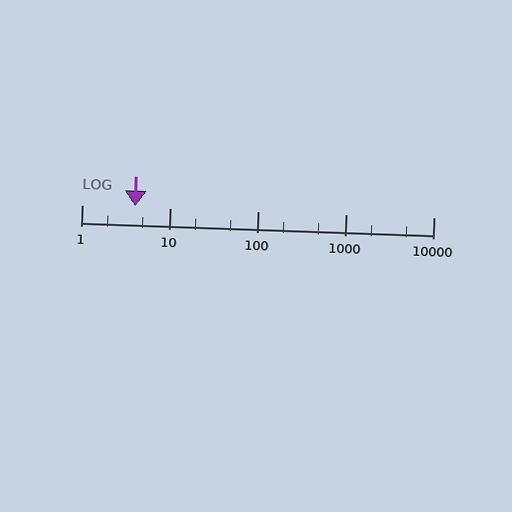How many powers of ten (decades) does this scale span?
The scale spans 4 decades, from 1 to 10000.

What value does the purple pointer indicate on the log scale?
The pointer indicates approximately 4.1.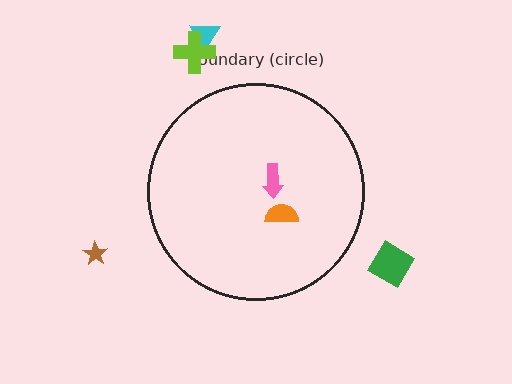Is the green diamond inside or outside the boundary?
Outside.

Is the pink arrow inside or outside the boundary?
Inside.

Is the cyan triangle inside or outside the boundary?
Outside.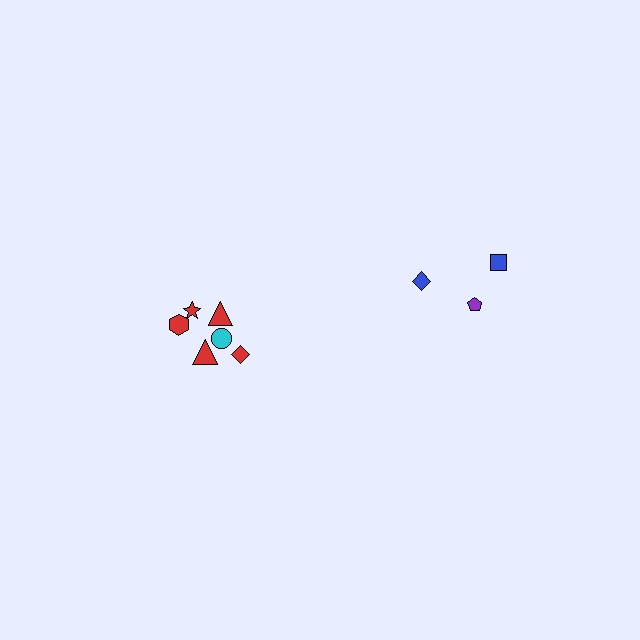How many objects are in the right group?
There are 3 objects.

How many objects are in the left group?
There are 6 objects.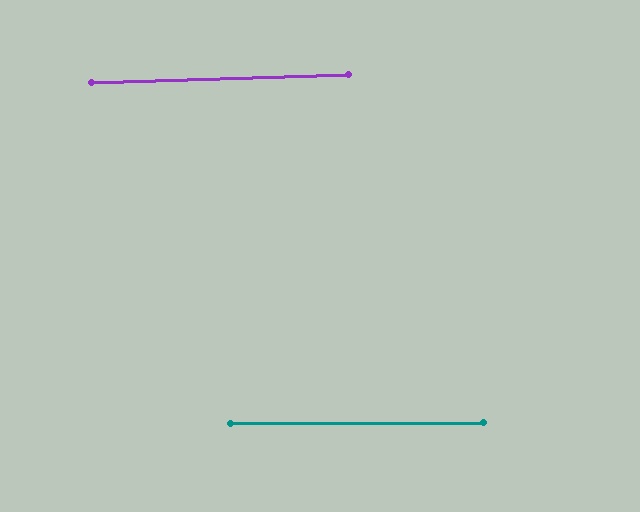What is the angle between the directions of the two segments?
Approximately 2 degrees.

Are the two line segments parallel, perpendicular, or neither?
Parallel — their directions differ by only 1.7°.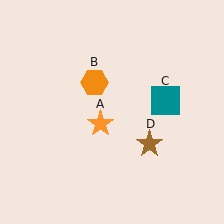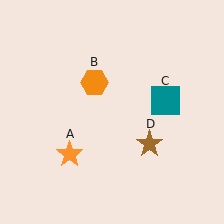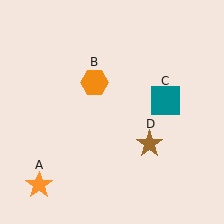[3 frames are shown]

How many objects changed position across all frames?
1 object changed position: orange star (object A).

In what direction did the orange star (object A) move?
The orange star (object A) moved down and to the left.